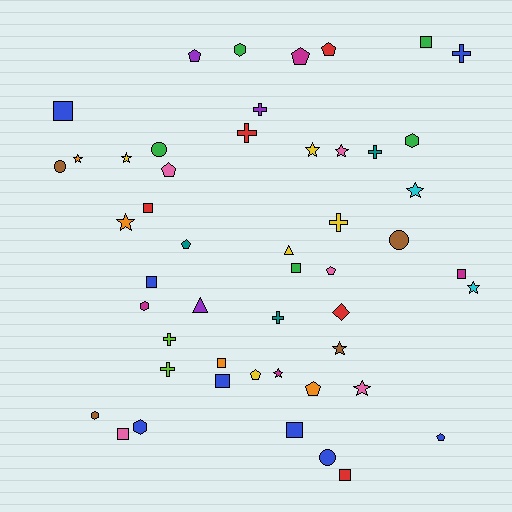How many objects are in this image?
There are 50 objects.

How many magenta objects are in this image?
There are 4 magenta objects.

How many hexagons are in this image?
There are 5 hexagons.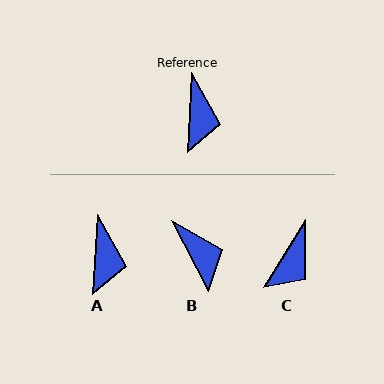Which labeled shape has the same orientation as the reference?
A.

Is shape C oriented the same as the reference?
No, it is off by about 29 degrees.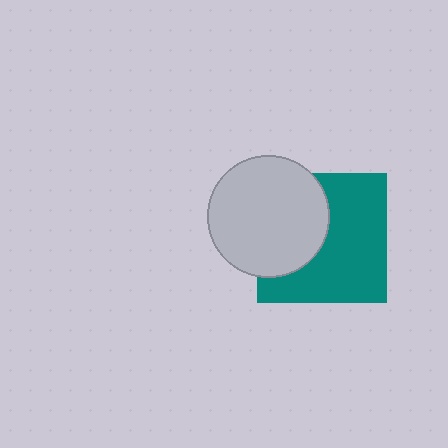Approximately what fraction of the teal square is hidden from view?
Roughly 39% of the teal square is hidden behind the light gray circle.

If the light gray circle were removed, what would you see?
You would see the complete teal square.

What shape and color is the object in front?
The object in front is a light gray circle.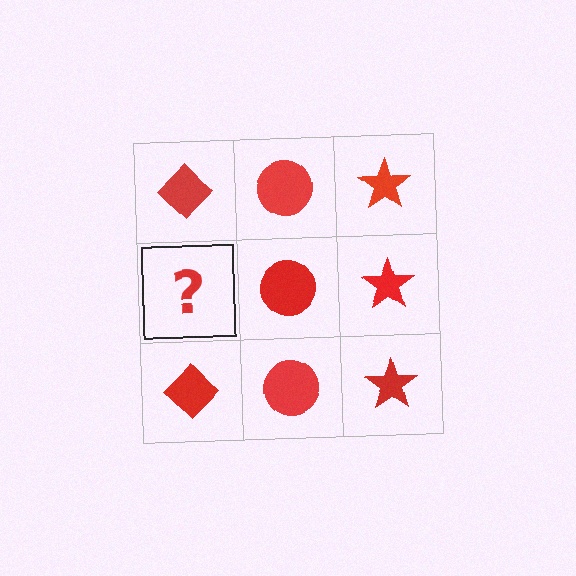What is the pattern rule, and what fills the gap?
The rule is that each column has a consistent shape. The gap should be filled with a red diamond.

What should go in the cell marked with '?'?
The missing cell should contain a red diamond.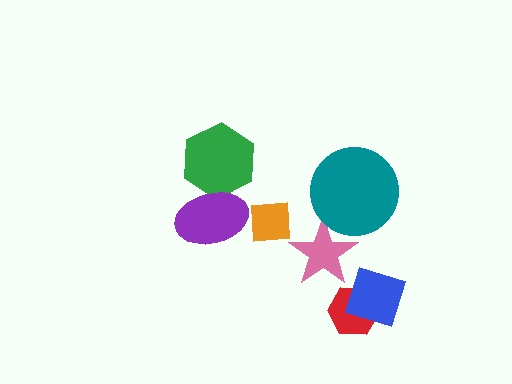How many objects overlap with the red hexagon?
1 object overlaps with the red hexagon.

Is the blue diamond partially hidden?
No, no other shape covers it.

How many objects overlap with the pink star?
1 object overlaps with the pink star.